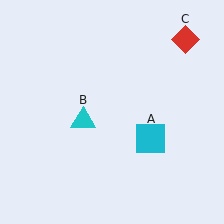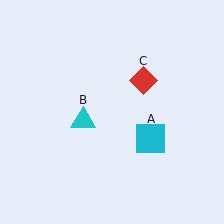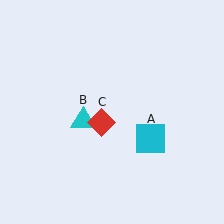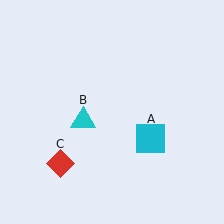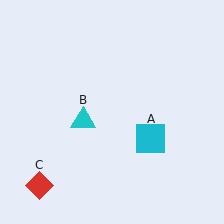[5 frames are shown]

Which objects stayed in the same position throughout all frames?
Cyan square (object A) and cyan triangle (object B) remained stationary.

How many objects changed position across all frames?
1 object changed position: red diamond (object C).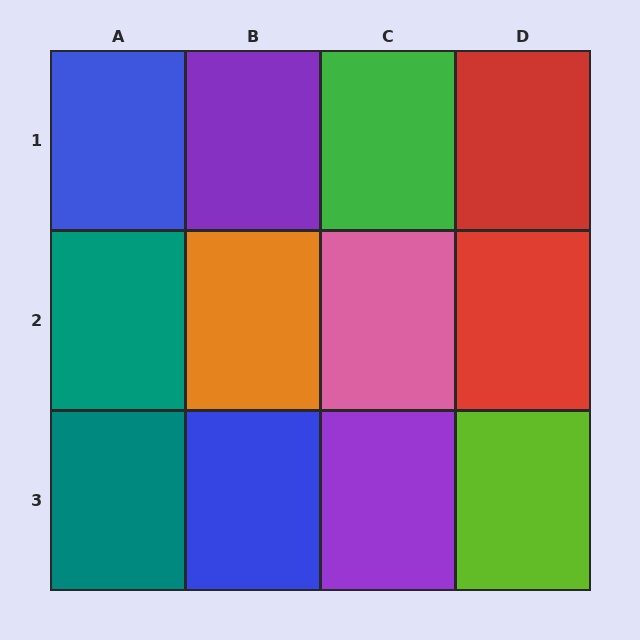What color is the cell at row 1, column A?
Blue.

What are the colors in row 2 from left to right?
Teal, orange, pink, red.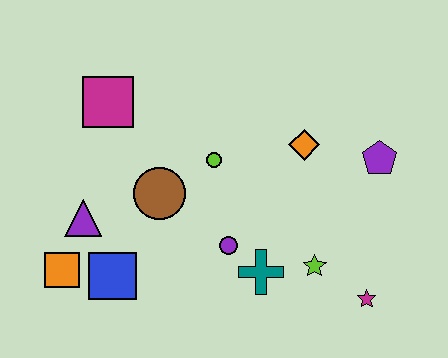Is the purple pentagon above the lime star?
Yes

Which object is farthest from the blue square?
The purple pentagon is farthest from the blue square.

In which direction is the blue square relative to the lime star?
The blue square is to the left of the lime star.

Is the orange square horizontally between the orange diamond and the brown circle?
No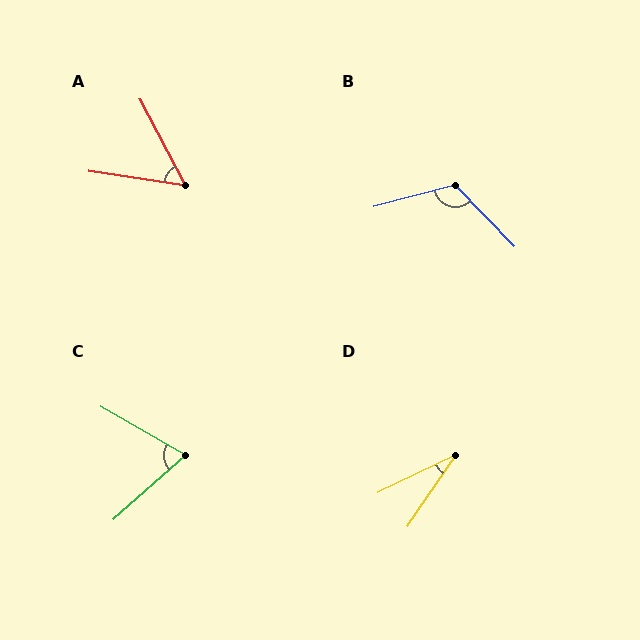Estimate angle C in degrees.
Approximately 71 degrees.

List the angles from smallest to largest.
D (30°), A (54°), C (71°), B (119°).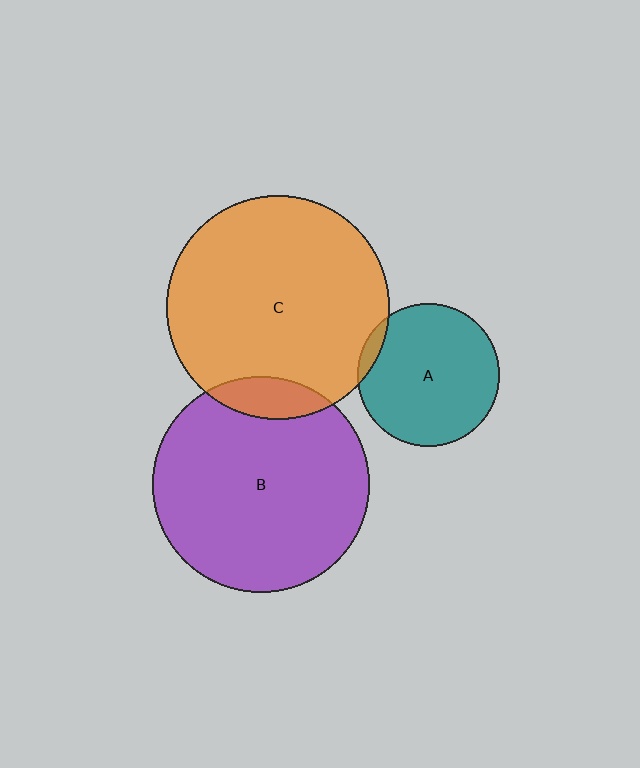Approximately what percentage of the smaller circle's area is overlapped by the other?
Approximately 5%.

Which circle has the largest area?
Circle C (orange).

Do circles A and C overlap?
Yes.